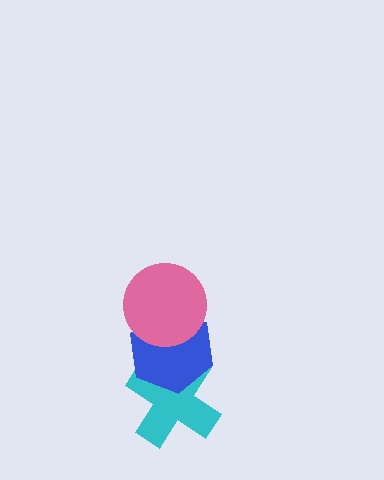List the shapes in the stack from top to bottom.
From top to bottom: the pink circle, the blue hexagon, the cyan cross.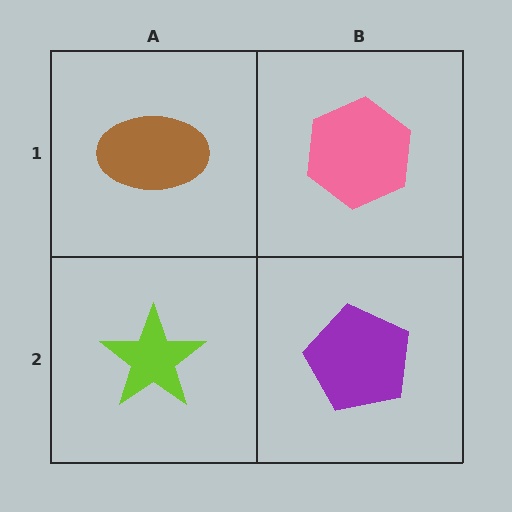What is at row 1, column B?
A pink hexagon.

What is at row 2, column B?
A purple pentagon.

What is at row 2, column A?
A lime star.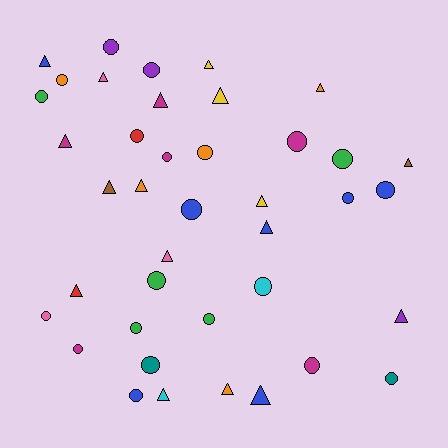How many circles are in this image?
There are 22 circles.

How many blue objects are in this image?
There are 7 blue objects.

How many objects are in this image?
There are 40 objects.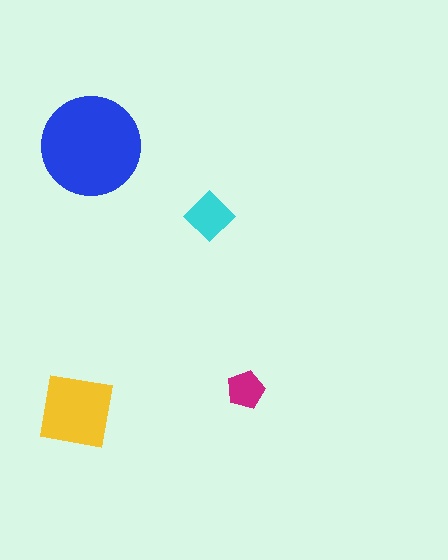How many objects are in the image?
There are 4 objects in the image.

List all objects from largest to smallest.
The blue circle, the yellow square, the cyan diamond, the magenta pentagon.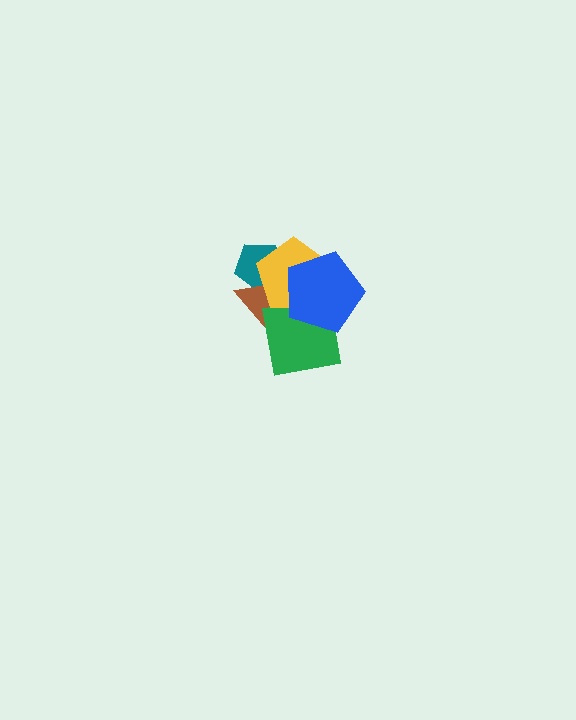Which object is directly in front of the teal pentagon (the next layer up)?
The brown triangle is directly in front of the teal pentagon.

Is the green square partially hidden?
Yes, it is partially covered by another shape.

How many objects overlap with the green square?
3 objects overlap with the green square.